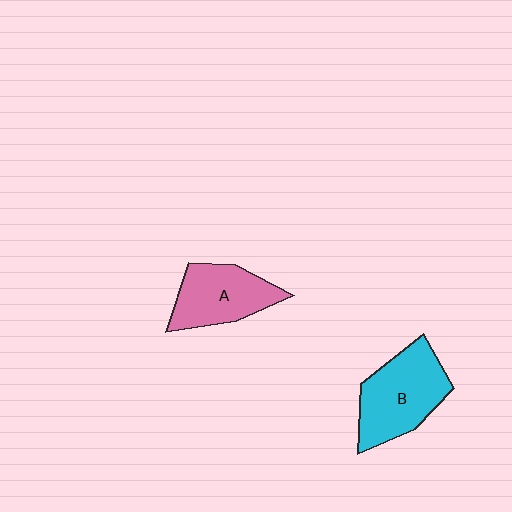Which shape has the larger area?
Shape B (cyan).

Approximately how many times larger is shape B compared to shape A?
Approximately 1.2 times.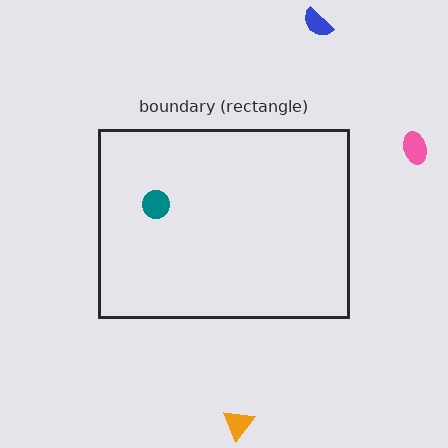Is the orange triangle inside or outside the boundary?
Outside.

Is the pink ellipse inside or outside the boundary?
Outside.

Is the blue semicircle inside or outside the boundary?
Outside.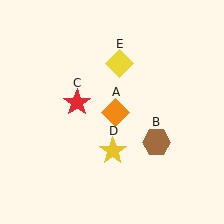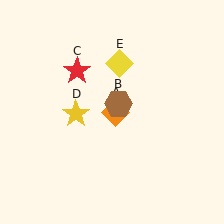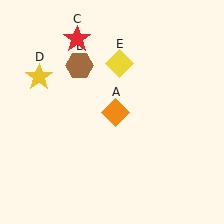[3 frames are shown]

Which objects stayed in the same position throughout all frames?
Orange diamond (object A) and yellow diamond (object E) remained stationary.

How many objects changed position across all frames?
3 objects changed position: brown hexagon (object B), red star (object C), yellow star (object D).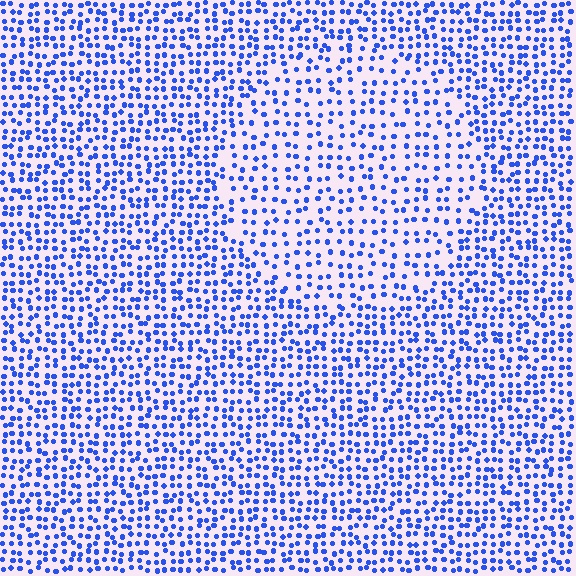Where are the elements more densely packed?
The elements are more densely packed outside the circle boundary.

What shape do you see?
I see a circle.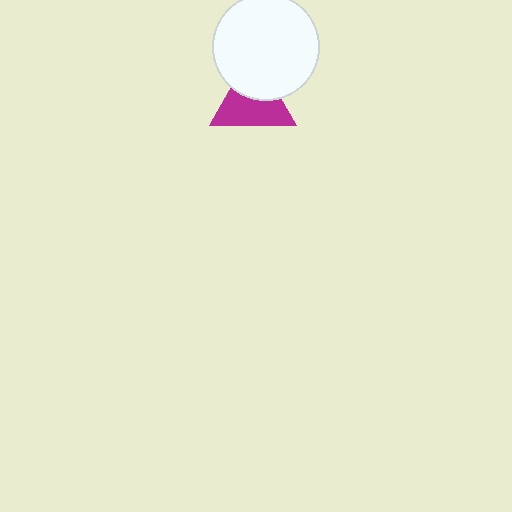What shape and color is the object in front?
The object in front is a white circle.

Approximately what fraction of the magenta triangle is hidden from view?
Roughly 40% of the magenta triangle is hidden behind the white circle.